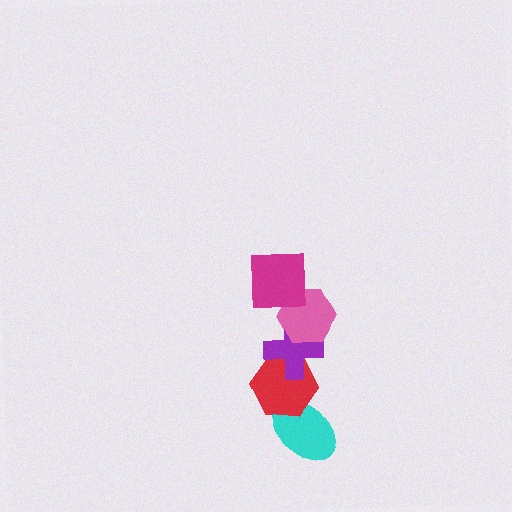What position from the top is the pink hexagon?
The pink hexagon is 2nd from the top.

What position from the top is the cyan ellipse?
The cyan ellipse is 5th from the top.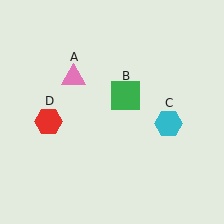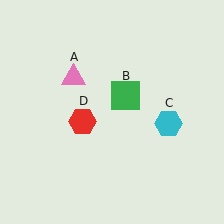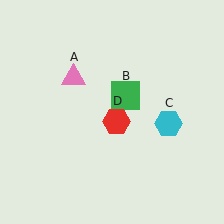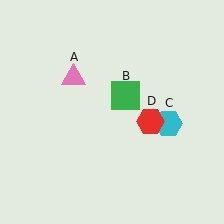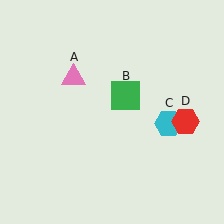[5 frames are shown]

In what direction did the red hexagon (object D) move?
The red hexagon (object D) moved right.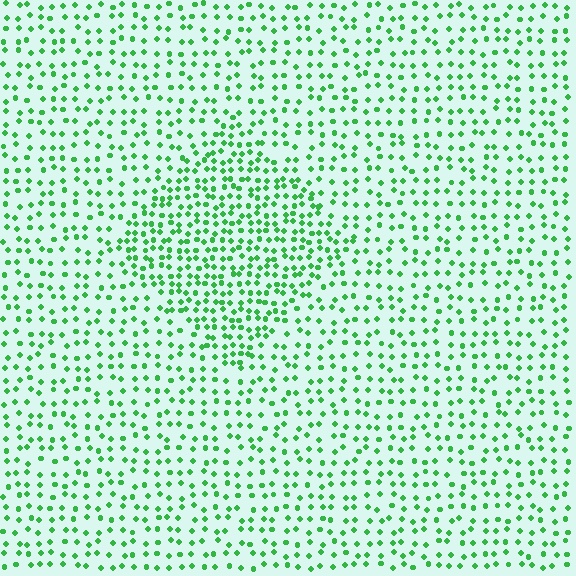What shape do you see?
I see a diamond.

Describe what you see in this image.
The image contains small green elements arranged at two different densities. A diamond-shaped region is visible where the elements are more densely packed than the surrounding area.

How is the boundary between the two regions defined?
The boundary is defined by a change in element density (approximately 1.8x ratio). All elements are the same color, size, and shape.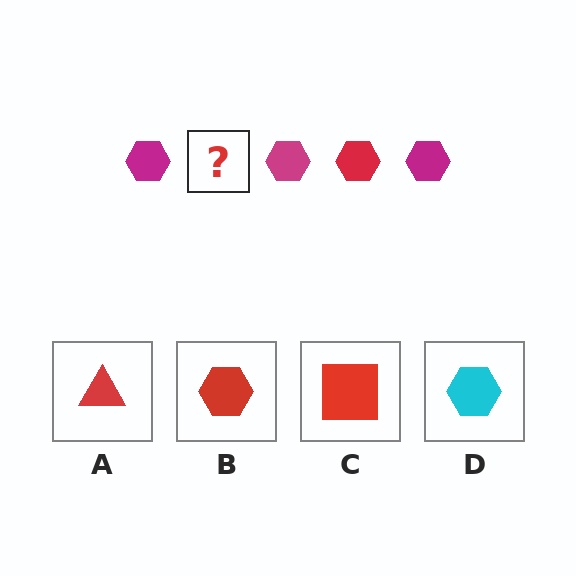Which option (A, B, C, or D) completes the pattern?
B.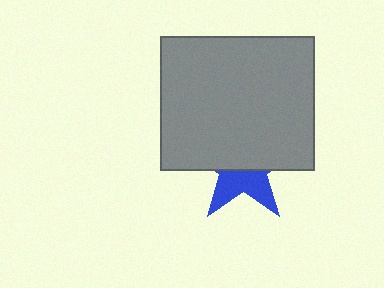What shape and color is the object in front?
The object in front is a gray rectangle.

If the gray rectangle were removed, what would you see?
You would see the complete blue star.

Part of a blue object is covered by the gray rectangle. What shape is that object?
It is a star.